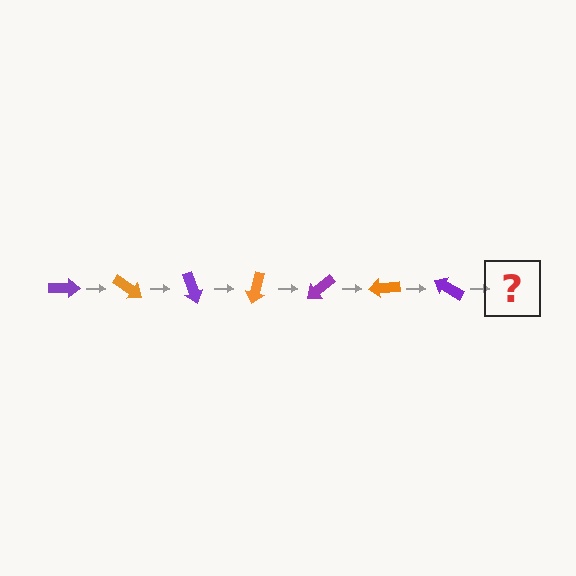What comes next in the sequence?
The next element should be an orange arrow, rotated 245 degrees from the start.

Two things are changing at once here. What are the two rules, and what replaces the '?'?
The two rules are that it rotates 35 degrees each step and the color cycles through purple and orange. The '?' should be an orange arrow, rotated 245 degrees from the start.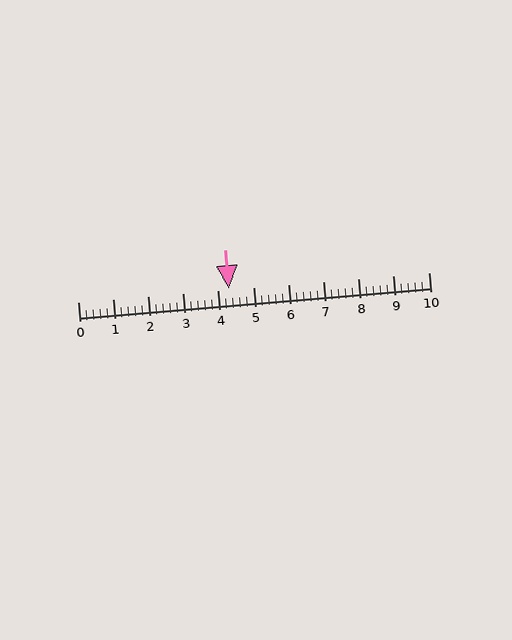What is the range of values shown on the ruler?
The ruler shows values from 0 to 10.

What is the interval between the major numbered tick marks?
The major tick marks are spaced 1 units apart.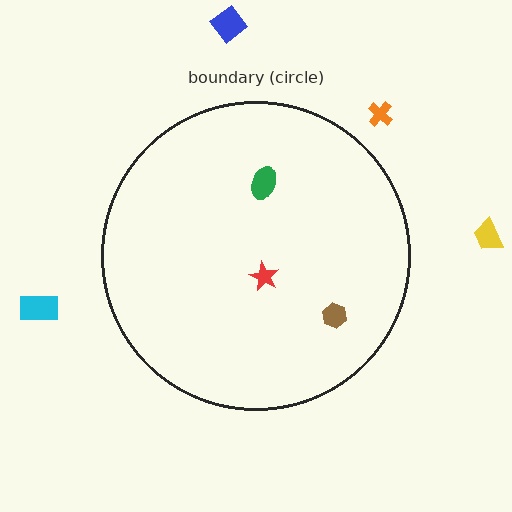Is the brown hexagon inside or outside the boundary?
Inside.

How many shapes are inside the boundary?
3 inside, 4 outside.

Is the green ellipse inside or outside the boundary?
Inside.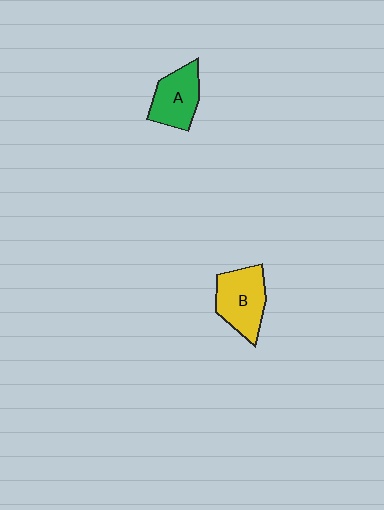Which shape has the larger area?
Shape B (yellow).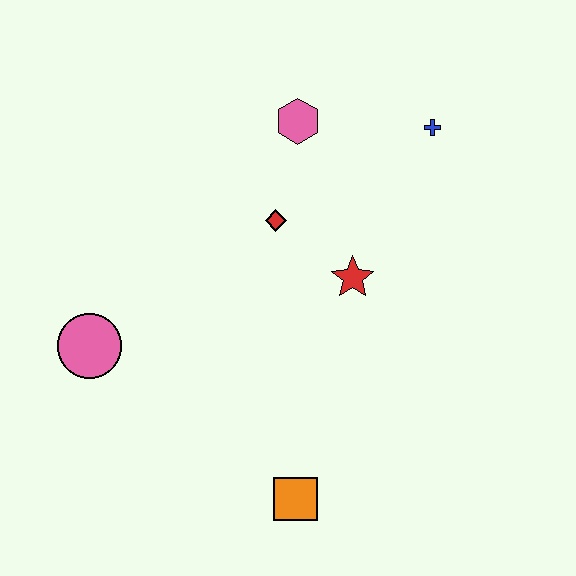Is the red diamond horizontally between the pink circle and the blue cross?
Yes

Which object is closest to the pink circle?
The red diamond is closest to the pink circle.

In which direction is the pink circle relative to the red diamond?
The pink circle is to the left of the red diamond.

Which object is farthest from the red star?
The pink circle is farthest from the red star.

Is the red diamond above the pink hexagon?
No